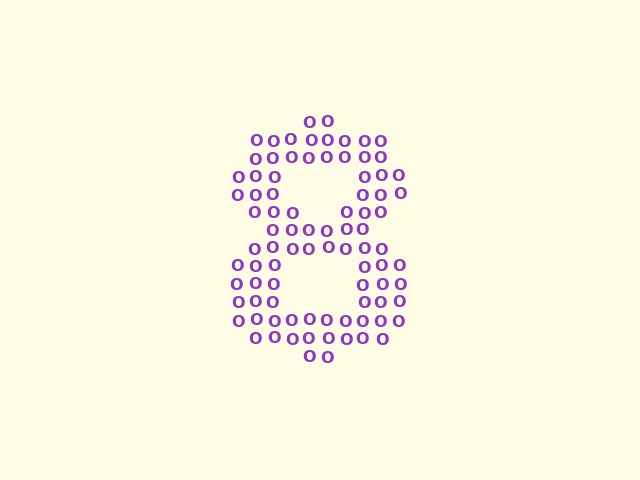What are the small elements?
The small elements are letter O's.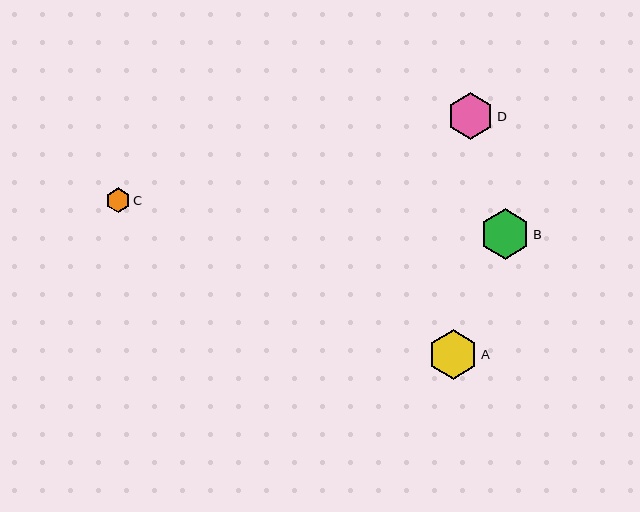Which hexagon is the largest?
Hexagon B is the largest with a size of approximately 50 pixels.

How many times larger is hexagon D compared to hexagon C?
Hexagon D is approximately 1.9 times the size of hexagon C.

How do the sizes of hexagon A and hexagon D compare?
Hexagon A and hexagon D are approximately the same size.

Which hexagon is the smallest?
Hexagon C is the smallest with a size of approximately 25 pixels.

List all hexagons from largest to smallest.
From largest to smallest: B, A, D, C.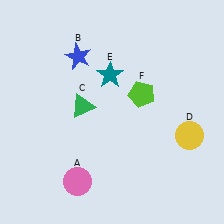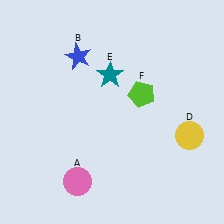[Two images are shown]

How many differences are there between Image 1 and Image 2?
There is 1 difference between the two images.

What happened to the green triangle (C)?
The green triangle (C) was removed in Image 2. It was in the top-left area of Image 1.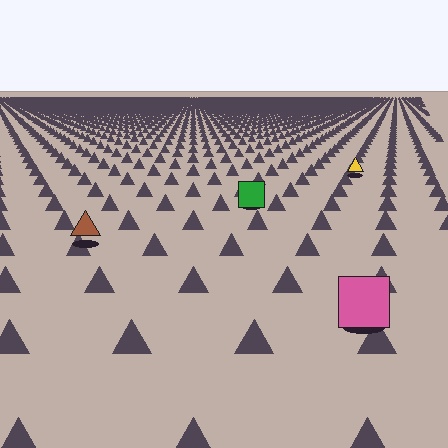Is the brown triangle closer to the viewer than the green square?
Yes. The brown triangle is closer — you can tell from the texture gradient: the ground texture is coarser near it.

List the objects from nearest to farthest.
From nearest to farthest: the pink square, the brown triangle, the green square, the yellow triangle.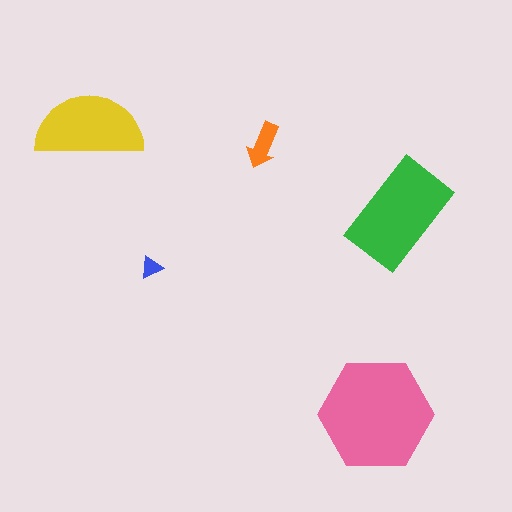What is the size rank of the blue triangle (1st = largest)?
5th.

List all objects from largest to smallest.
The pink hexagon, the green rectangle, the yellow semicircle, the orange arrow, the blue triangle.